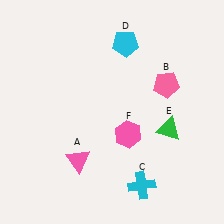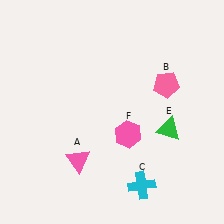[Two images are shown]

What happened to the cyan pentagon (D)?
The cyan pentagon (D) was removed in Image 2. It was in the top-right area of Image 1.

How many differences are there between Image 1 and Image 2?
There is 1 difference between the two images.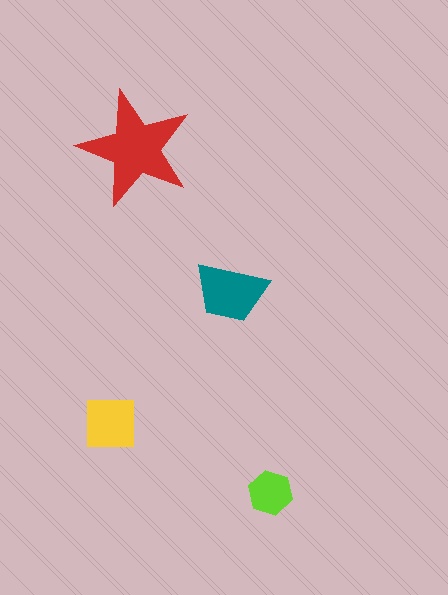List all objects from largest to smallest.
The red star, the teal trapezoid, the yellow square, the lime hexagon.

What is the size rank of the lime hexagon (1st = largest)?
4th.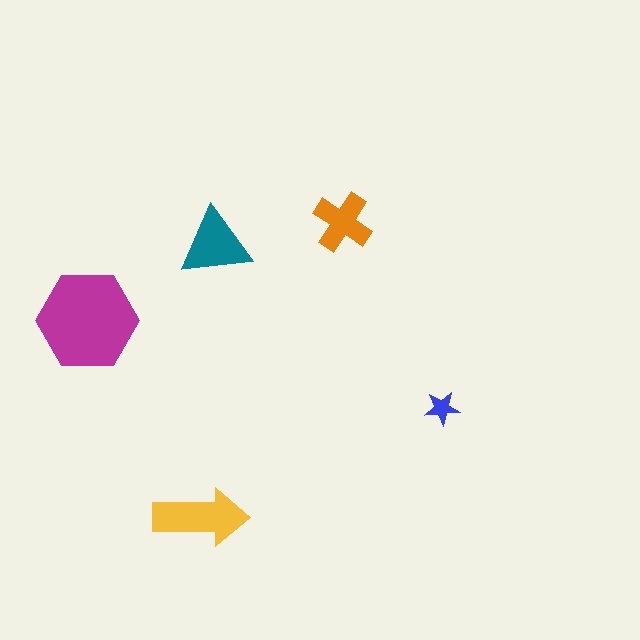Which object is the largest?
The magenta hexagon.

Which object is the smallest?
The blue star.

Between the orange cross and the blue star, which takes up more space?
The orange cross.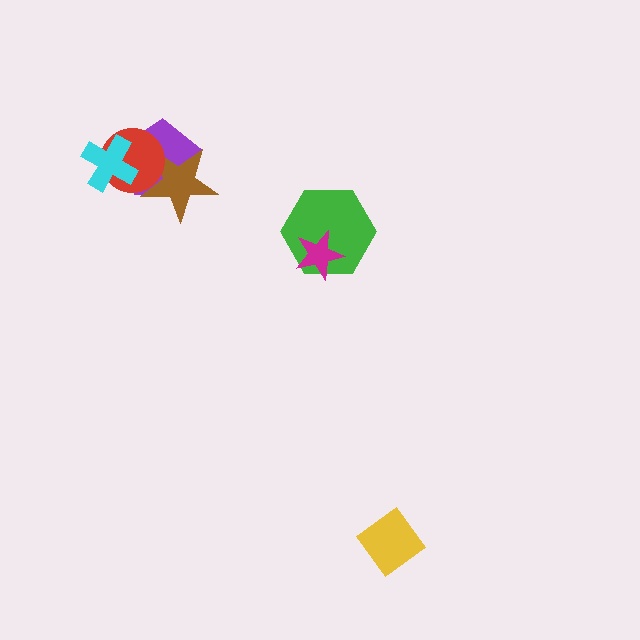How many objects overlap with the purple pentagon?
3 objects overlap with the purple pentagon.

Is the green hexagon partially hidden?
Yes, it is partially covered by another shape.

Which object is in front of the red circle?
The cyan cross is in front of the red circle.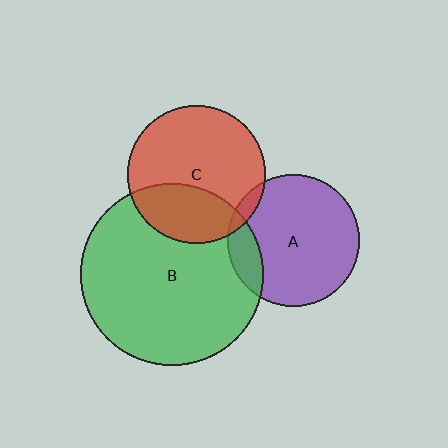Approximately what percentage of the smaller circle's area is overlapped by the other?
Approximately 30%.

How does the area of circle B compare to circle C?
Approximately 1.8 times.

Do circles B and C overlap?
Yes.